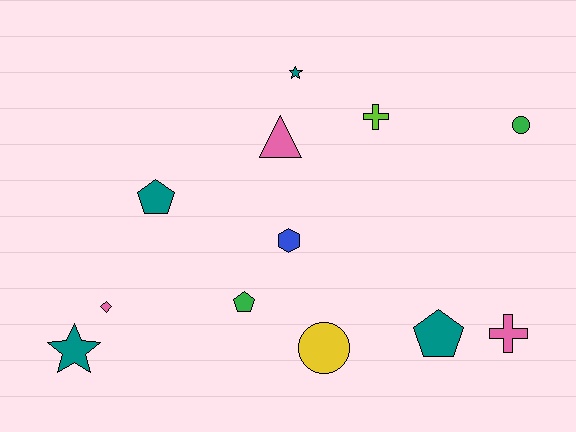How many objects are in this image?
There are 12 objects.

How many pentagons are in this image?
There are 3 pentagons.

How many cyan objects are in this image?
There are no cyan objects.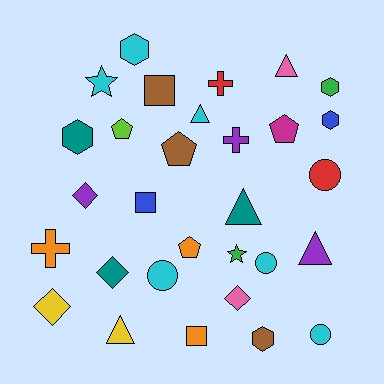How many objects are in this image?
There are 30 objects.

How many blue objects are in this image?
There are 2 blue objects.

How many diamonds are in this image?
There are 4 diamonds.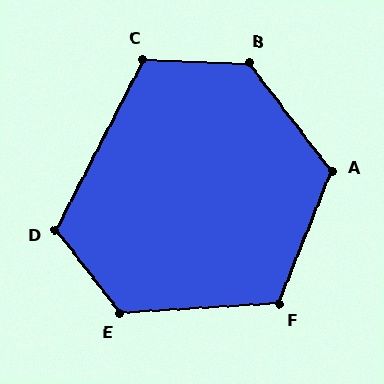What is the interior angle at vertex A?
Approximately 121 degrees (obtuse).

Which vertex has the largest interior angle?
B, at approximately 129 degrees.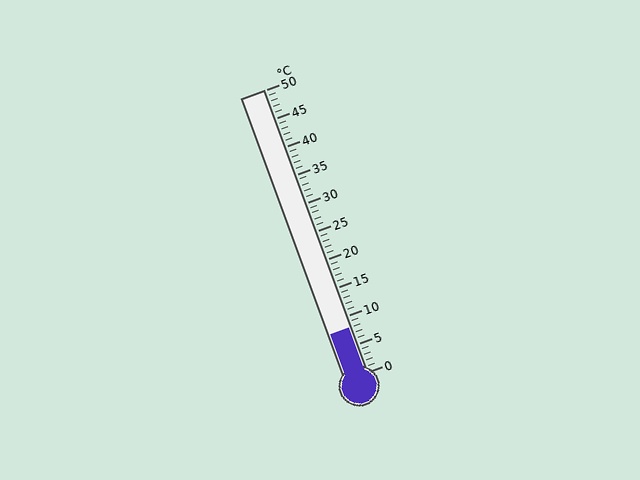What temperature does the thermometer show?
The thermometer shows approximately 8°C.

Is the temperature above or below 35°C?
The temperature is below 35°C.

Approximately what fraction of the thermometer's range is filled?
The thermometer is filled to approximately 15% of its range.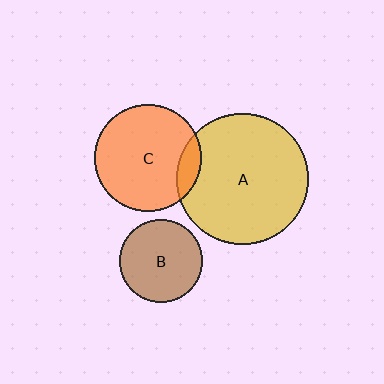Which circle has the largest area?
Circle A (yellow).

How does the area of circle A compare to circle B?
Approximately 2.5 times.